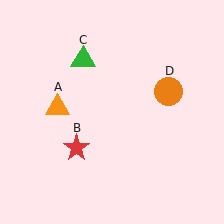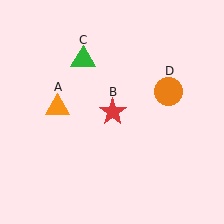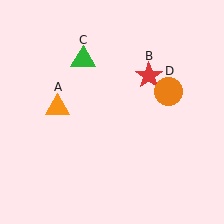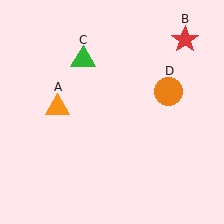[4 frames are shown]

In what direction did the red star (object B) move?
The red star (object B) moved up and to the right.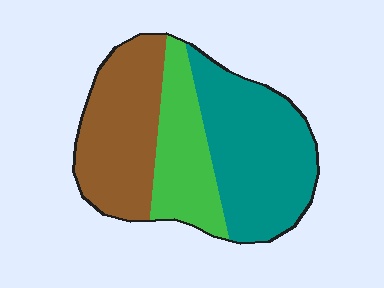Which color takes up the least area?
Green, at roughly 25%.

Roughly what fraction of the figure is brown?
Brown takes up about one third (1/3) of the figure.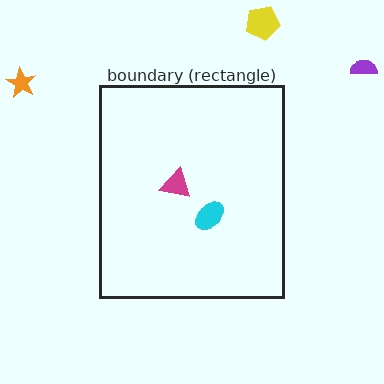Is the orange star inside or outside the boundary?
Outside.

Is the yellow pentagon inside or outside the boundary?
Outside.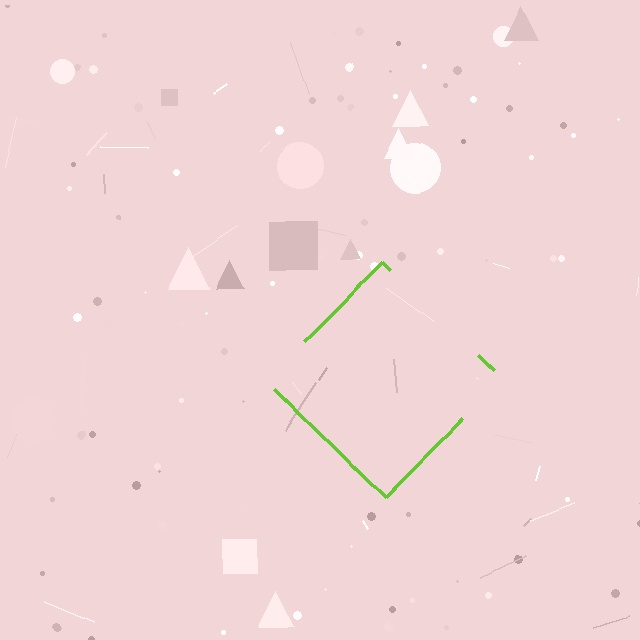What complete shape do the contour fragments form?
The contour fragments form a diamond.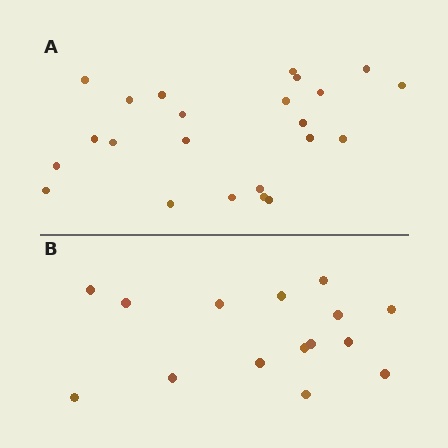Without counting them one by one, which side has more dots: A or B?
Region A (the top region) has more dots.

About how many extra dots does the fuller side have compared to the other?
Region A has roughly 8 or so more dots than region B.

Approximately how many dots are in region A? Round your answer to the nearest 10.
About 20 dots. (The exact count is 23, which rounds to 20.)